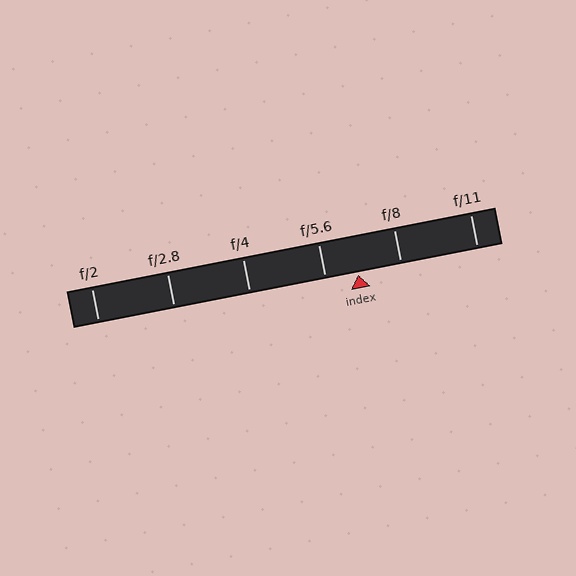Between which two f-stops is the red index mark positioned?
The index mark is between f/5.6 and f/8.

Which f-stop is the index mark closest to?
The index mark is closest to f/5.6.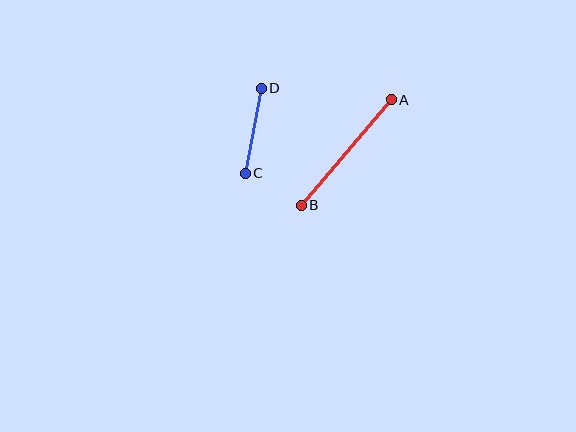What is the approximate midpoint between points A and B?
The midpoint is at approximately (346, 153) pixels.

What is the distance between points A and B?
The distance is approximately 139 pixels.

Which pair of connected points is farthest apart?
Points A and B are farthest apart.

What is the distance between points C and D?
The distance is approximately 86 pixels.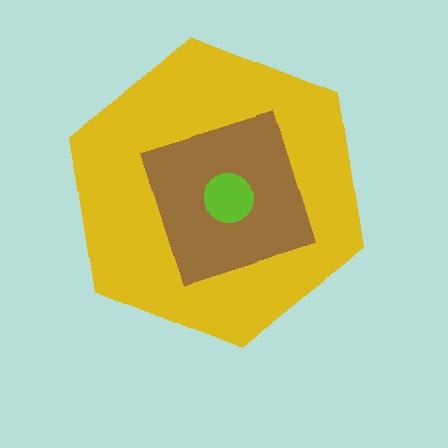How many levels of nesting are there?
3.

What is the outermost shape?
The yellow hexagon.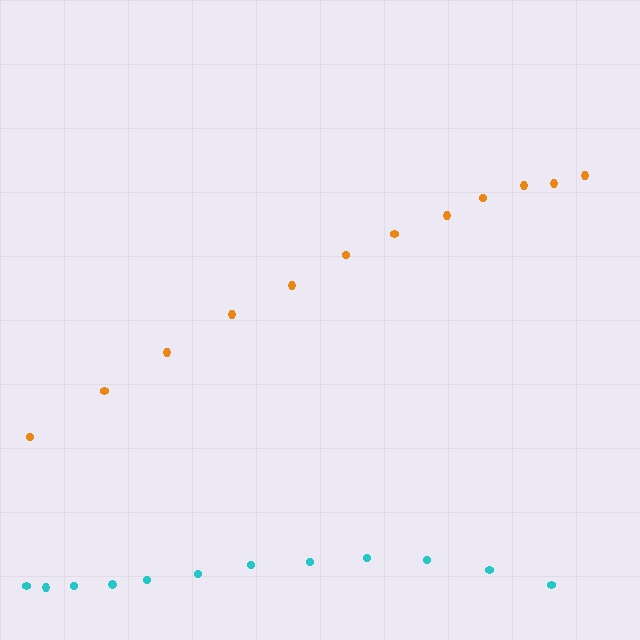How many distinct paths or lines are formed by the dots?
There are 2 distinct paths.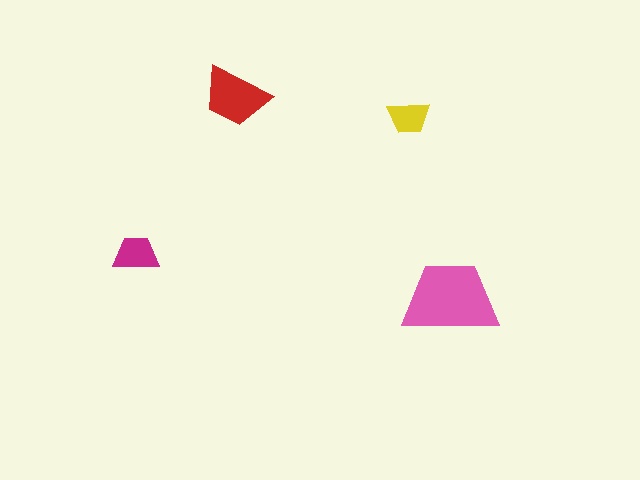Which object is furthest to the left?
The magenta trapezoid is leftmost.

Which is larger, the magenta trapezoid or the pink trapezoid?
The pink one.